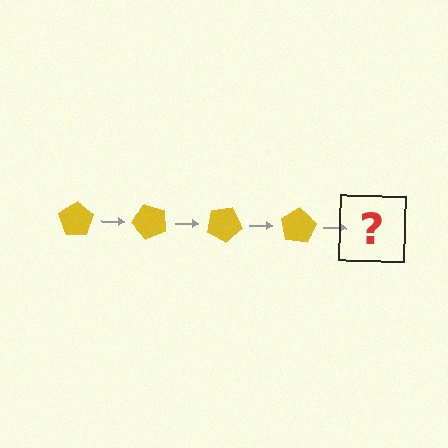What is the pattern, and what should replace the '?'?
The pattern is that the pentagon rotates 50 degrees each step. The '?' should be a yellow pentagon rotated 200 degrees.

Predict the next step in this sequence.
The next step is a yellow pentagon rotated 200 degrees.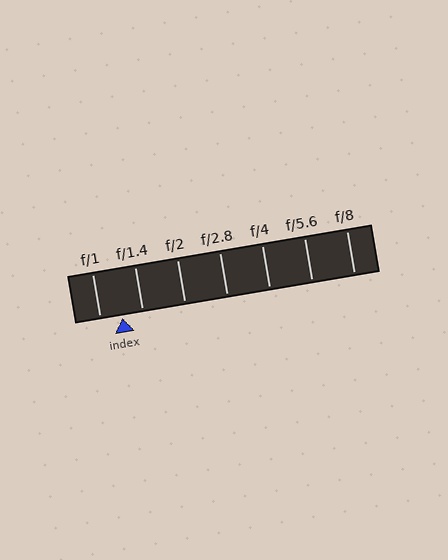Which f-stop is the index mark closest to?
The index mark is closest to f/1.4.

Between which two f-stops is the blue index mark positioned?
The index mark is between f/1 and f/1.4.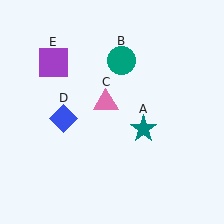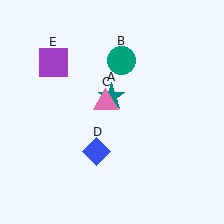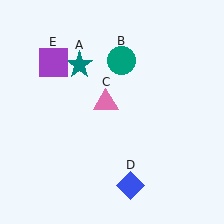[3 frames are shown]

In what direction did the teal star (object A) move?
The teal star (object A) moved up and to the left.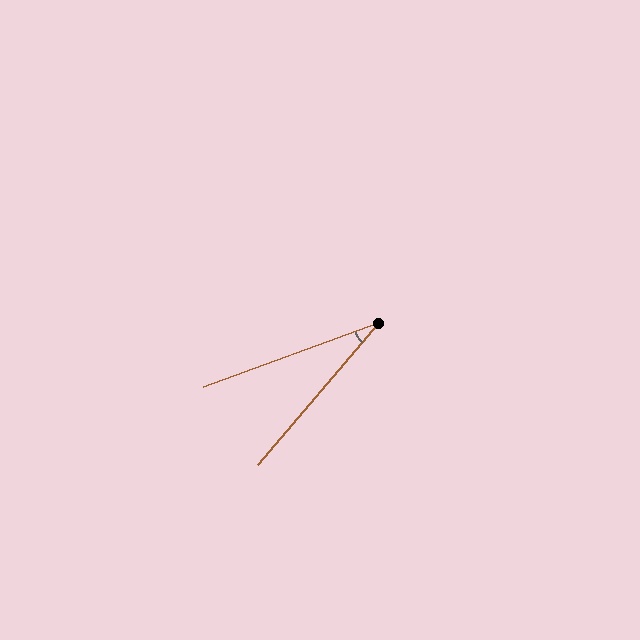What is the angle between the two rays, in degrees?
Approximately 29 degrees.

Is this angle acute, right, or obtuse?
It is acute.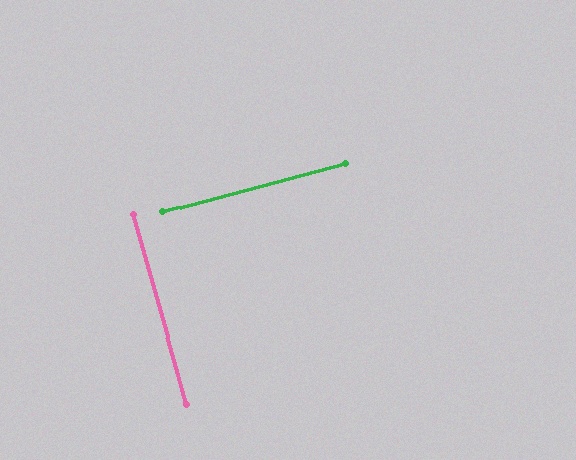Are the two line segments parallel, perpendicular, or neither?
Perpendicular — they meet at approximately 89°.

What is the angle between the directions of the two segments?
Approximately 89 degrees.